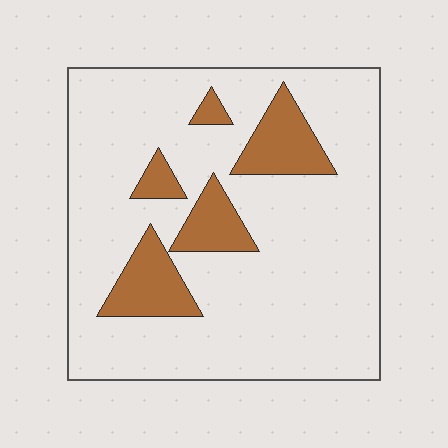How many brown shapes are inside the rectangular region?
5.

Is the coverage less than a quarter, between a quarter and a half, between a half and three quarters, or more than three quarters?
Less than a quarter.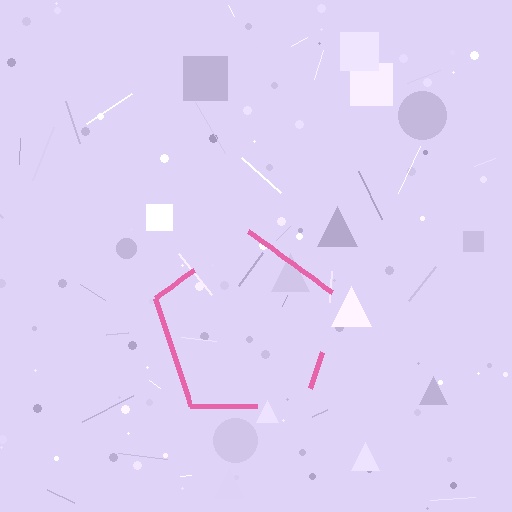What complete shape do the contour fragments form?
The contour fragments form a pentagon.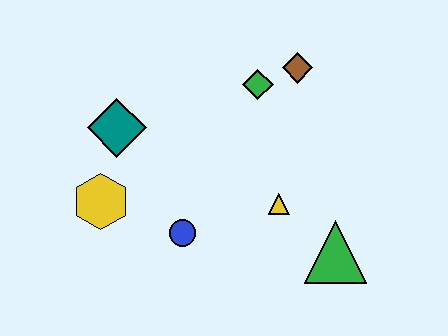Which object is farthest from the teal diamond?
The green triangle is farthest from the teal diamond.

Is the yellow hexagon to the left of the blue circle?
Yes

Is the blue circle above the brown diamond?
No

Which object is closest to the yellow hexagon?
The teal diamond is closest to the yellow hexagon.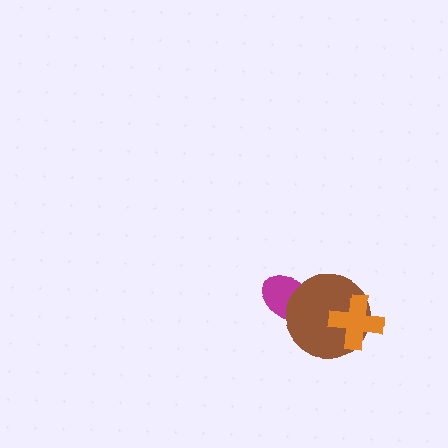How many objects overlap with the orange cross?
1 object overlaps with the orange cross.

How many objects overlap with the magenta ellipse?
1 object overlaps with the magenta ellipse.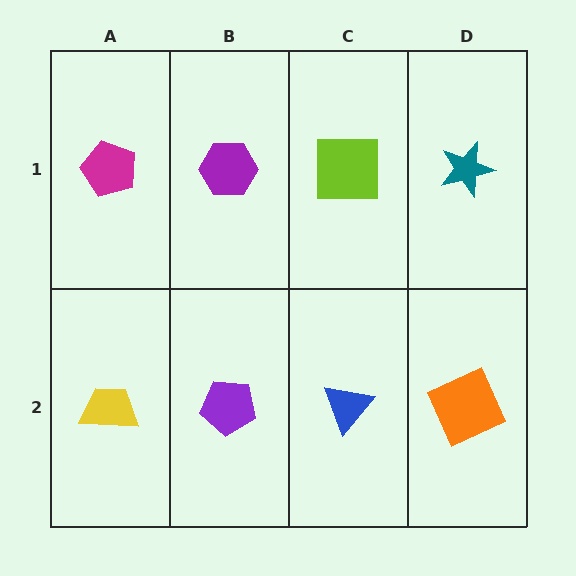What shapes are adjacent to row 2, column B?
A purple hexagon (row 1, column B), a yellow trapezoid (row 2, column A), a blue triangle (row 2, column C).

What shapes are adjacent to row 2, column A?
A magenta pentagon (row 1, column A), a purple pentagon (row 2, column B).